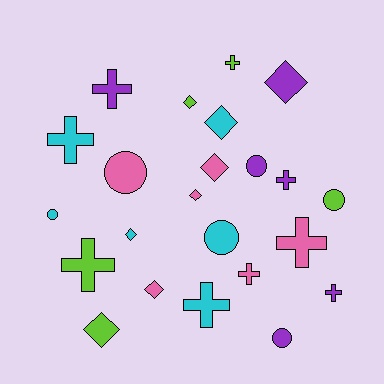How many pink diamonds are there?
There are 3 pink diamonds.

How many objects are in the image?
There are 23 objects.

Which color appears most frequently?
Cyan, with 6 objects.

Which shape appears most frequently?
Cross, with 9 objects.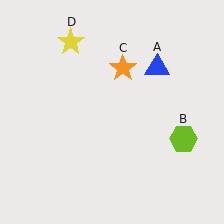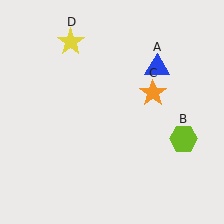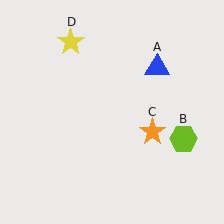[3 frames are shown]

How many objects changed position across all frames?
1 object changed position: orange star (object C).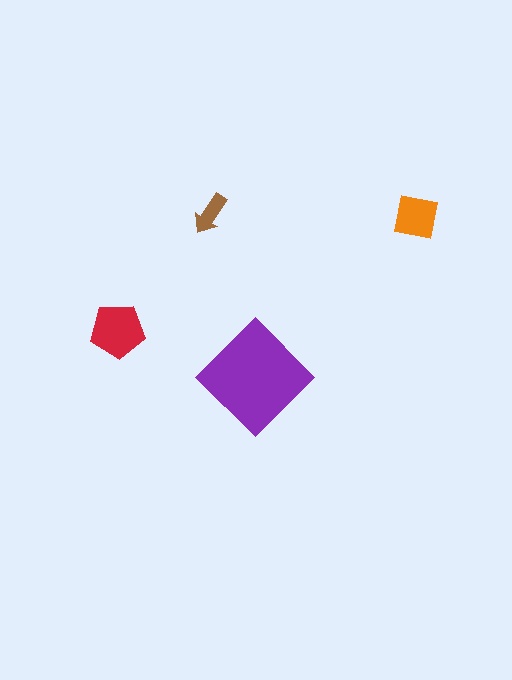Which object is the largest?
The purple diamond.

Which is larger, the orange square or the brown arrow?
The orange square.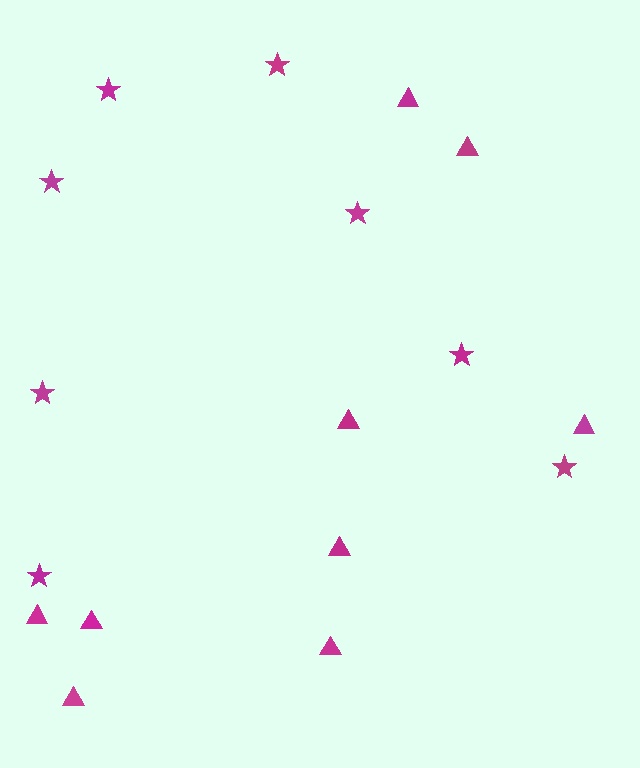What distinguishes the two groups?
There are 2 groups: one group of stars (8) and one group of triangles (9).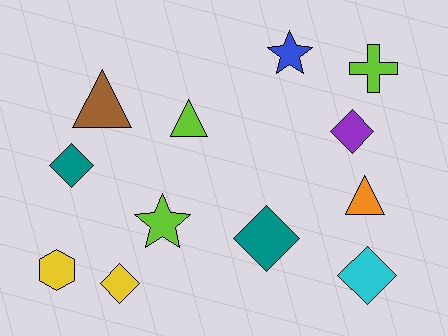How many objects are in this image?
There are 12 objects.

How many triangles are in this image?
There are 3 triangles.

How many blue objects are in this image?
There is 1 blue object.